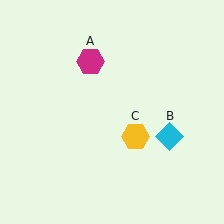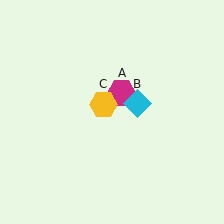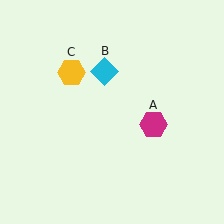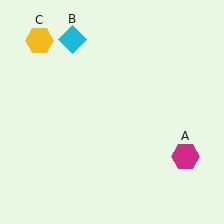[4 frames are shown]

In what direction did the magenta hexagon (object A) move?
The magenta hexagon (object A) moved down and to the right.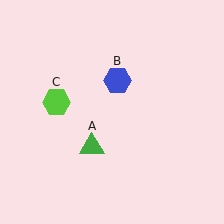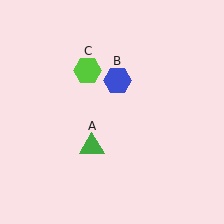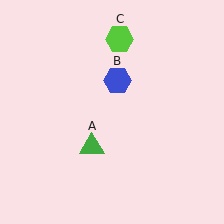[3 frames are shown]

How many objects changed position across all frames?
1 object changed position: lime hexagon (object C).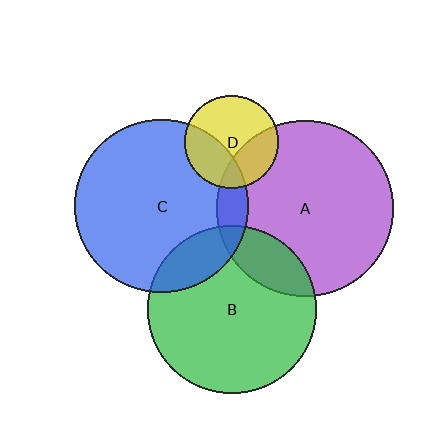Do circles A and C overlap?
Yes.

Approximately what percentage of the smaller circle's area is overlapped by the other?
Approximately 10%.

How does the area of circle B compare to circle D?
Approximately 3.2 times.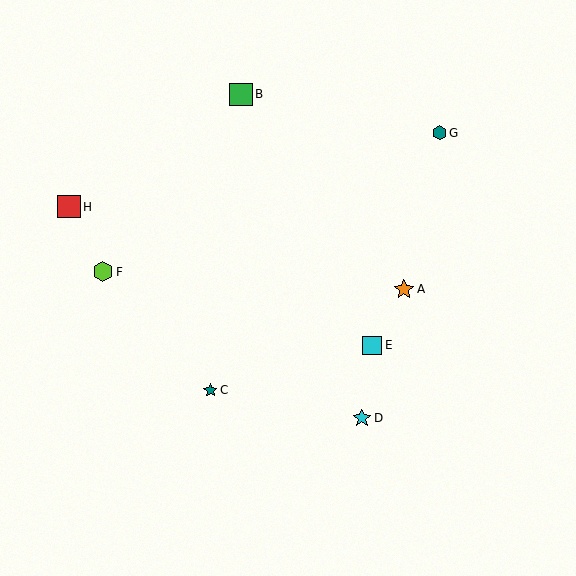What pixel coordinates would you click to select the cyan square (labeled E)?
Click at (372, 345) to select the cyan square E.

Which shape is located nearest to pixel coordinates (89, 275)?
The lime hexagon (labeled F) at (103, 272) is nearest to that location.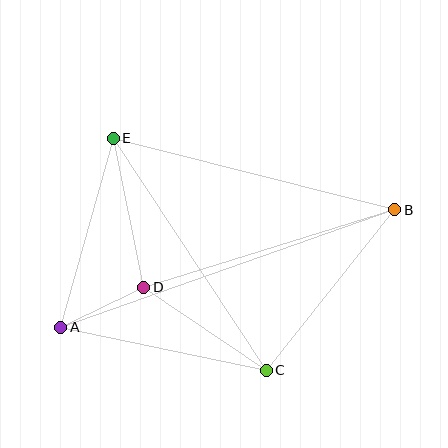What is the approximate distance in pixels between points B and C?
The distance between B and C is approximately 206 pixels.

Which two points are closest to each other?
Points A and D are closest to each other.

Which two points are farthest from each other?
Points A and B are farthest from each other.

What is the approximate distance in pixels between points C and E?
The distance between C and E is approximately 278 pixels.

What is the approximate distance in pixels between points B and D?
The distance between B and D is approximately 263 pixels.